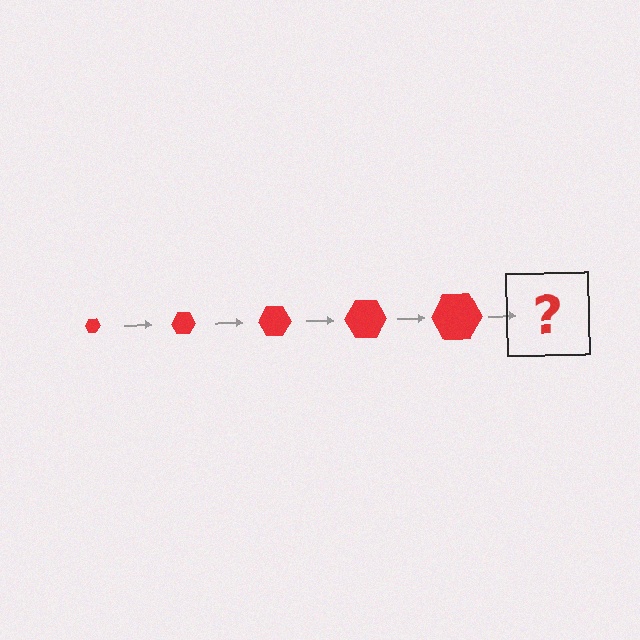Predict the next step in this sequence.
The next step is a red hexagon, larger than the previous one.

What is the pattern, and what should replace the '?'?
The pattern is that the hexagon gets progressively larger each step. The '?' should be a red hexagon, larger than the previous one.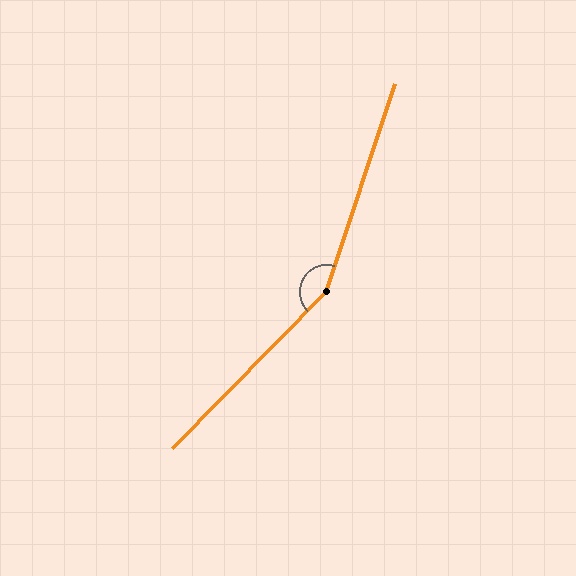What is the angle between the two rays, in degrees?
Approximately 154 degrees.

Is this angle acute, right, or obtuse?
It is obtuse.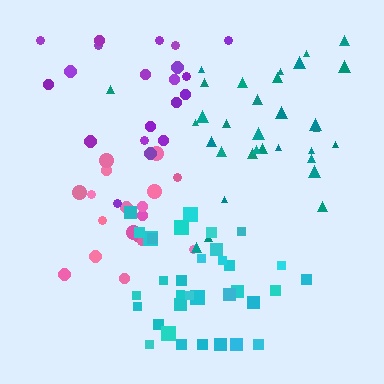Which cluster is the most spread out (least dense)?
Purple.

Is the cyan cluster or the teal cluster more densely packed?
Cyan.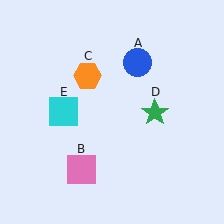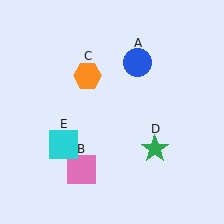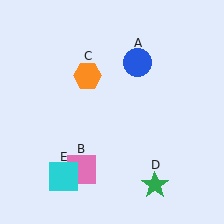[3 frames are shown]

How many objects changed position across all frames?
2 objects changed position: green star (object D), cyan square (object E).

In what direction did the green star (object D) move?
The green star (object D) moved down.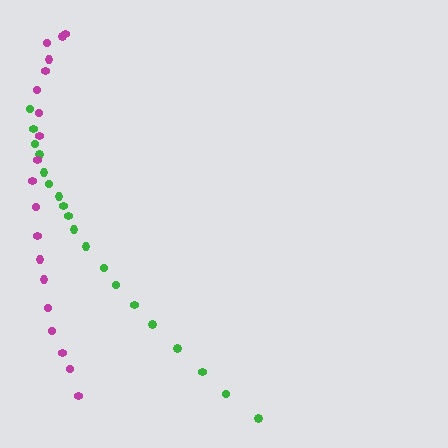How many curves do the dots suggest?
There are 2 distinct paths.